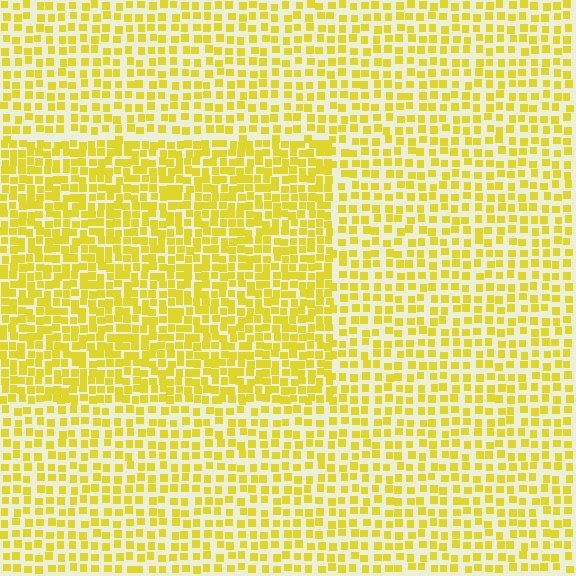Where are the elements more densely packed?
The elements are more densely packed inside the rectangle boundary.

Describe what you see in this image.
The image contains small yellow elements arranged at two different densities. A rectangle-shaped region is visible where the elements are more densely packed than the surrounding area.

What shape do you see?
I see a rectangle.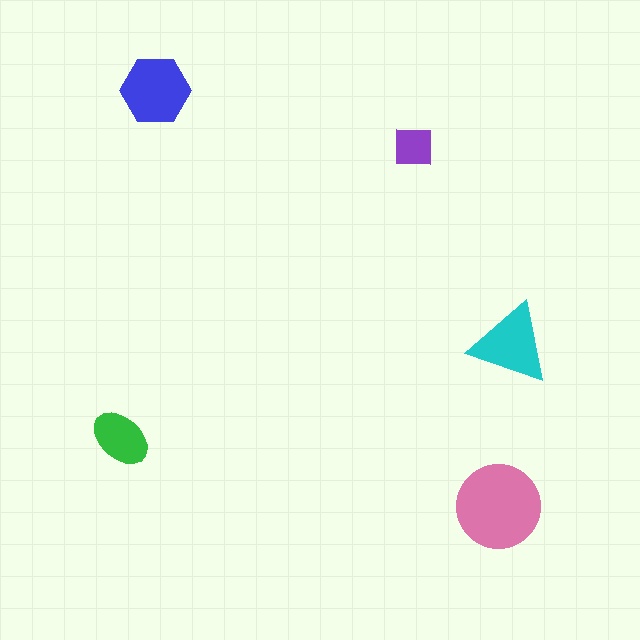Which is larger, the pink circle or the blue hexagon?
The pink circle.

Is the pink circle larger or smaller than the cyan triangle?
Larger.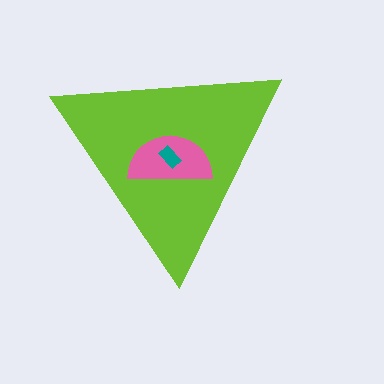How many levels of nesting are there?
3.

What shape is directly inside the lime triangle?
The pink semicircle.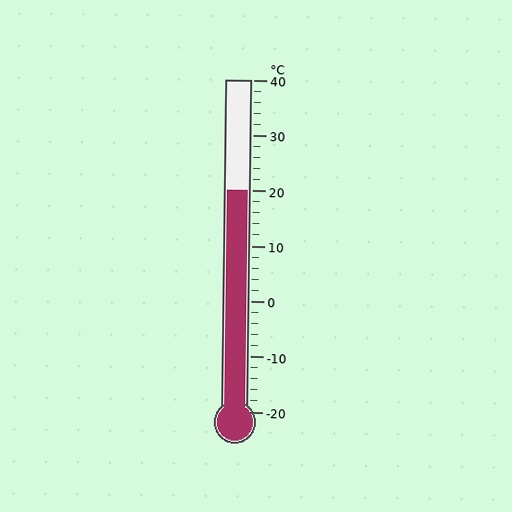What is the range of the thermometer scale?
The thermometer scale ranges from -20°C to 40°C.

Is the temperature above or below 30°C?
The temperature is below 30°C.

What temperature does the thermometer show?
The thermometer shows approximately 20°C.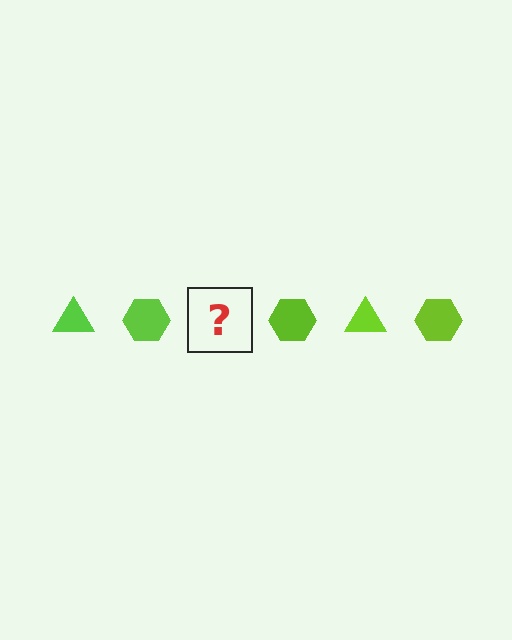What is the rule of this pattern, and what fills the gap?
The rule is that the pattern cycles through triangle, hexagon shapes in lime. The gap should be filled with a lime triangle.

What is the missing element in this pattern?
The missing element is a lime triangle.